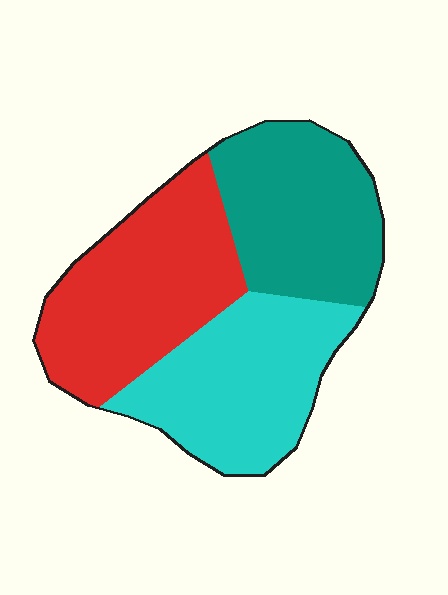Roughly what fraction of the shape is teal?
Teal covers 31% of the shape.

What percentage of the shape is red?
Red covers roughly 35% of the shape.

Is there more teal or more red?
Red.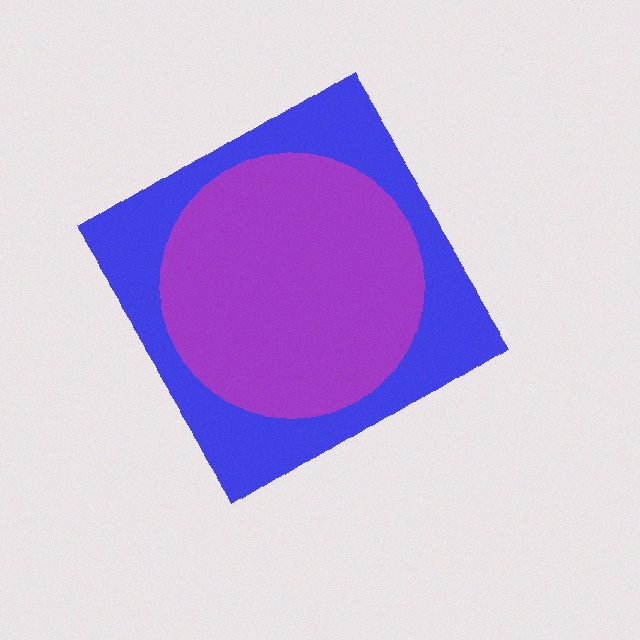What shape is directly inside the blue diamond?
The purple circle.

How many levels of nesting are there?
2.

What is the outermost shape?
The blue diamond.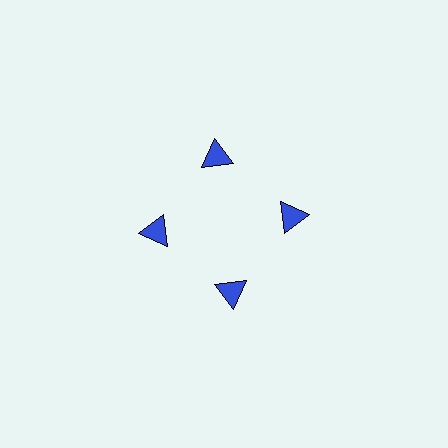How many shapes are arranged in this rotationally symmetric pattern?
There are 4 shapes, arranged in 4 groups of 1.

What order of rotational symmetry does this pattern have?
This pattern has 4-fold rotational symmetry.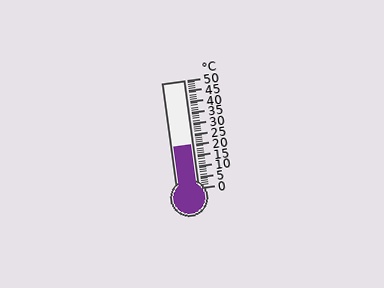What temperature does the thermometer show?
The thermometer shows approximately 20°C.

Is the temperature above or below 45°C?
The temperature is below 45°C.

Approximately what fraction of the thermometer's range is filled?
The thermometer is filled to approximately 40% of its range.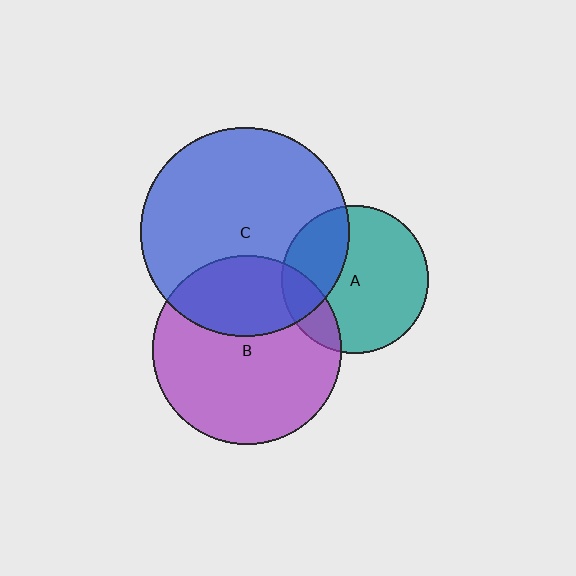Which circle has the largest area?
Circle C (blue).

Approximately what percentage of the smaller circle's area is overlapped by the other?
Approximately 15%.